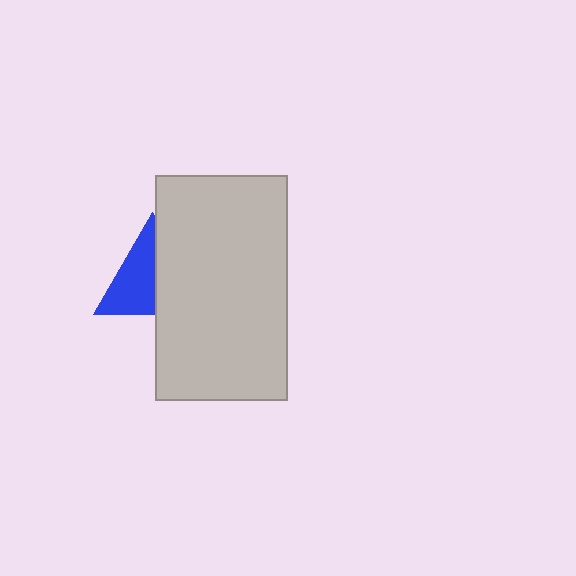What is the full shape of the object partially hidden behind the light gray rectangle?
The partially hidden object is a blue triangle.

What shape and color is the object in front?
The object in front is a light gray rectangle.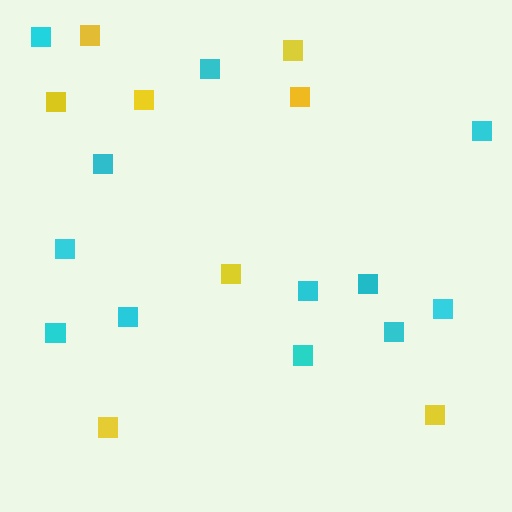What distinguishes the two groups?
There are 2 groups: one group of cyan squares (12) and one group of yellow squares (8).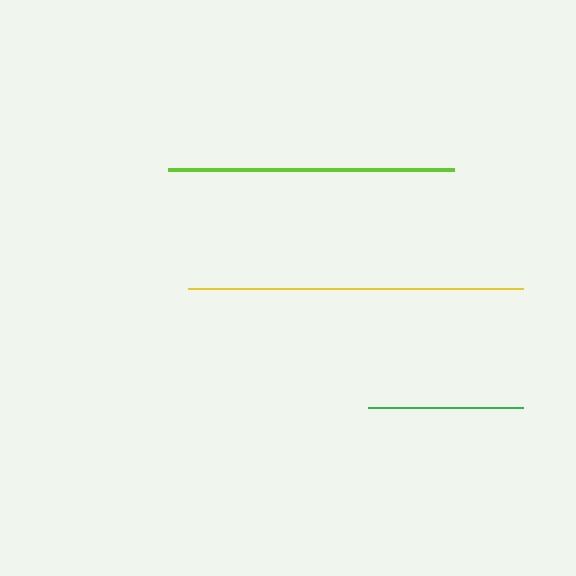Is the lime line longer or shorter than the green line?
The lime line is longer than the green line.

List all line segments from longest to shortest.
From longest to shortest: yellow, lime, green.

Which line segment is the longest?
The yellow line is the longest at approximately 334 pixels.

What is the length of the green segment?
The green segment is approximately 155 pixels long.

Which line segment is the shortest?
The green line is the shortest at approximately 155 pixels.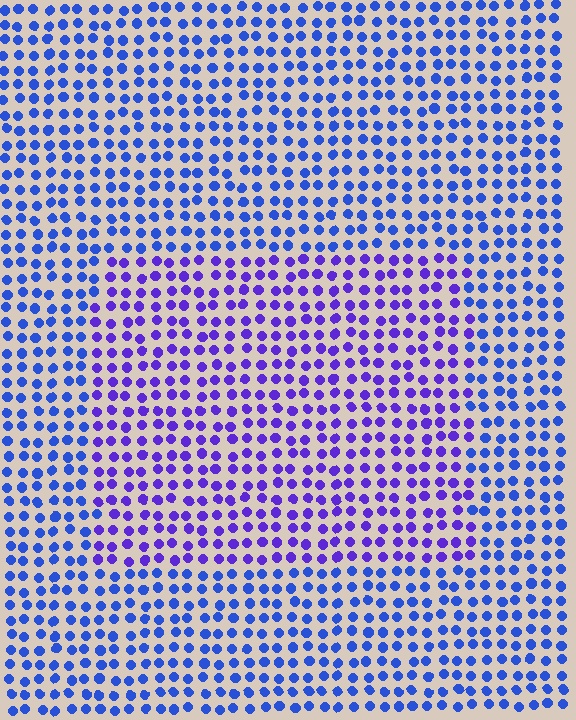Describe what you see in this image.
The image is filled with small blue elements in a uniform arrangement. A rectangle-shaped region is visible where the elements are tinted to a slightly different hue, forming a subtle color boundary.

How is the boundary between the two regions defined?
The boundary is defined purely by a slight shift in hue (about 33 degrees). Spacing, size, and orientation are identical on both sides.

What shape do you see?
I see a rectangle.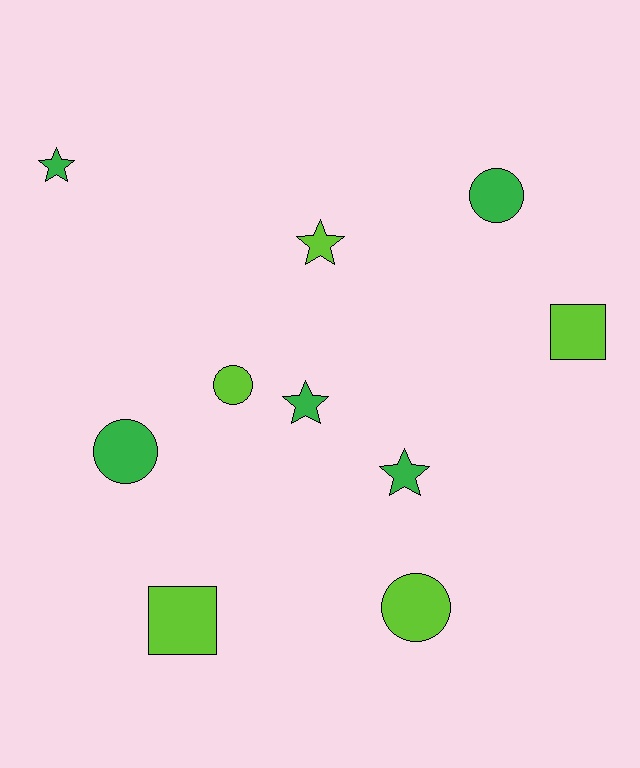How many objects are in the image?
There are 10 objects.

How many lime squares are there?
There are 2 lime squares.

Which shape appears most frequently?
Star, with 4 objects.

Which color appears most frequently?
Lime, with 5 objects.